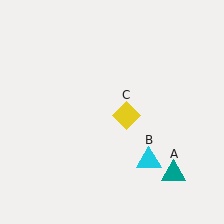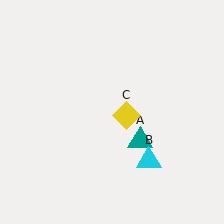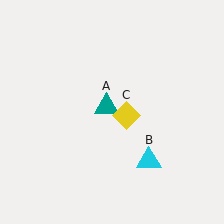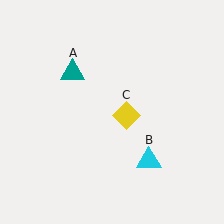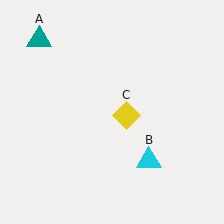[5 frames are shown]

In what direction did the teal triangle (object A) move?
The teal triangle (object A) moved up and to the left.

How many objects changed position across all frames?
1 object changed position: teal triangle (object A).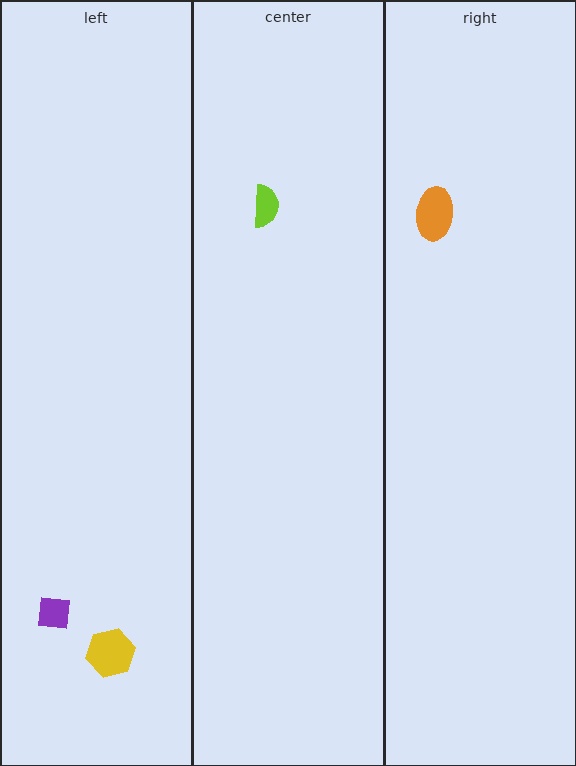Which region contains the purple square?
The left region.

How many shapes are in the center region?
1.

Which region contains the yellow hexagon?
The left region.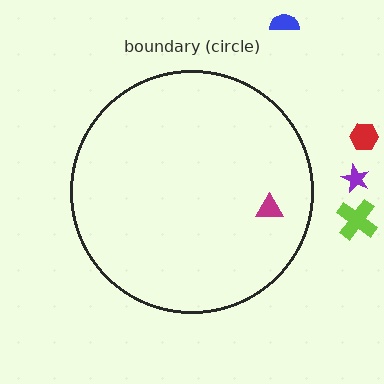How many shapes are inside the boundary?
1 inside, 4 outside.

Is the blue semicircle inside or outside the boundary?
Outside.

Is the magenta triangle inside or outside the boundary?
Inside.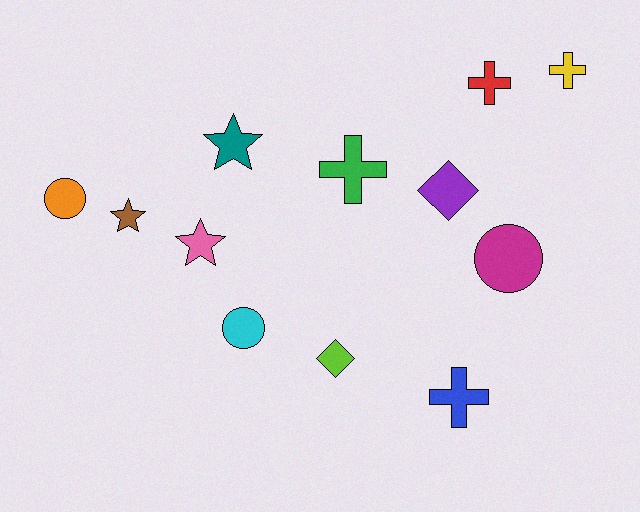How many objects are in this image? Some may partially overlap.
There are 12 objects.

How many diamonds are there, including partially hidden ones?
There are 2 diamonds.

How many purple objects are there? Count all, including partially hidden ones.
There is 1 purple object.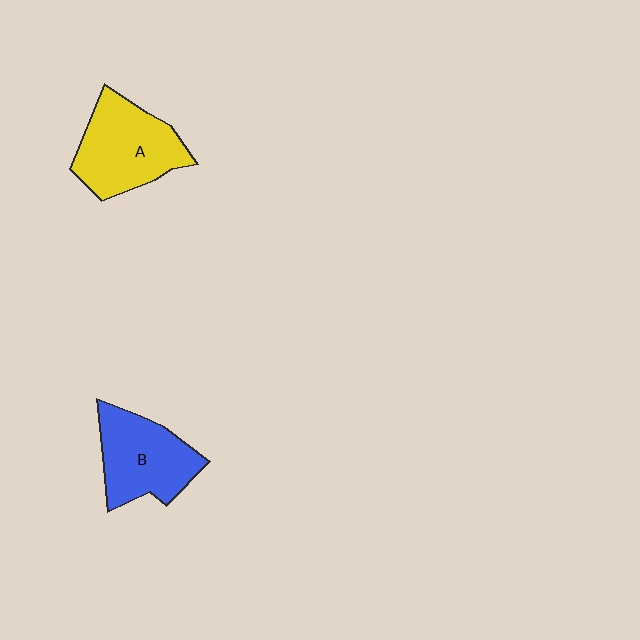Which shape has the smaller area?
Shape B (blue).